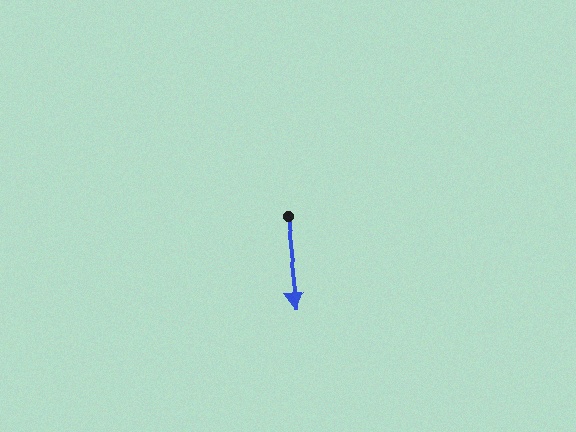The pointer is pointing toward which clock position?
Roughly 6 o'clock.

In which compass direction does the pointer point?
South.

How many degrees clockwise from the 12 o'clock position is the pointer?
Approximately 174 degrees.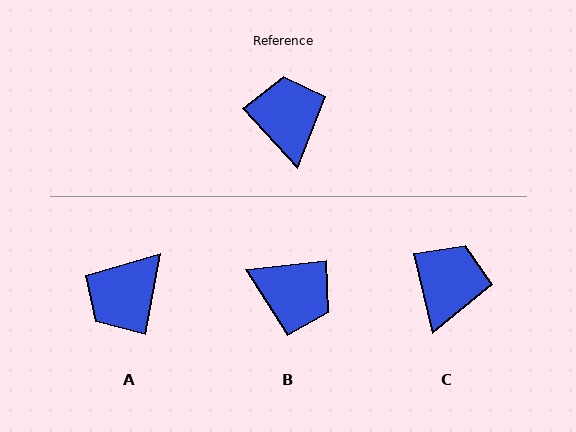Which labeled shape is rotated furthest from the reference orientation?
A, about 128 degrees away.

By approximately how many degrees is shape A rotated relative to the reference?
Approximately 128 degrees counter-clockwise.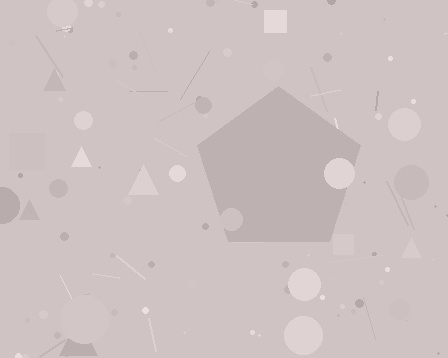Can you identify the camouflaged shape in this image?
The camouflaged shape is a pentagon.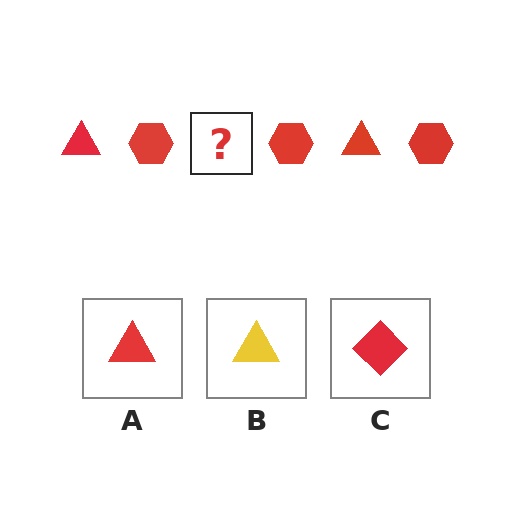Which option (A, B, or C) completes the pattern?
A.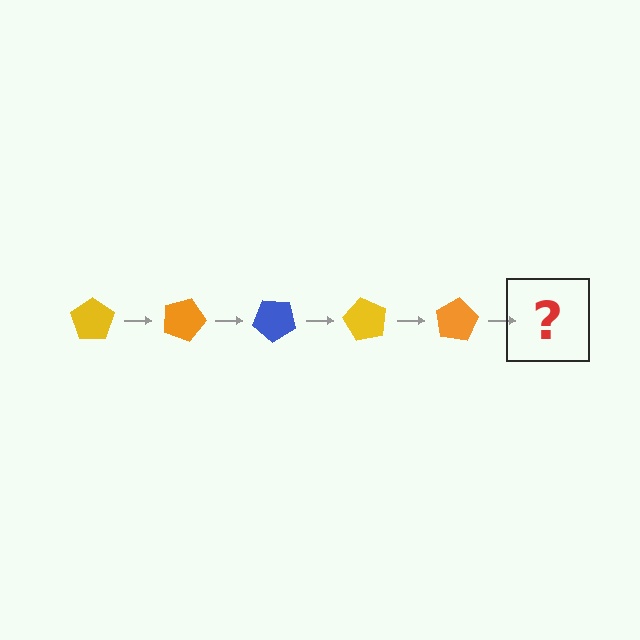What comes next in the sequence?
The next element should be a blue pentagon, rotated 100 degrees from the start.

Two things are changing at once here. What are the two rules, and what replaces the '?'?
The two rules are that it rotates 20 degrees each step and the color cycles through yellow, orange, and blue. The '?' should be a blue pentagon, rotated 100 degrees from the start.